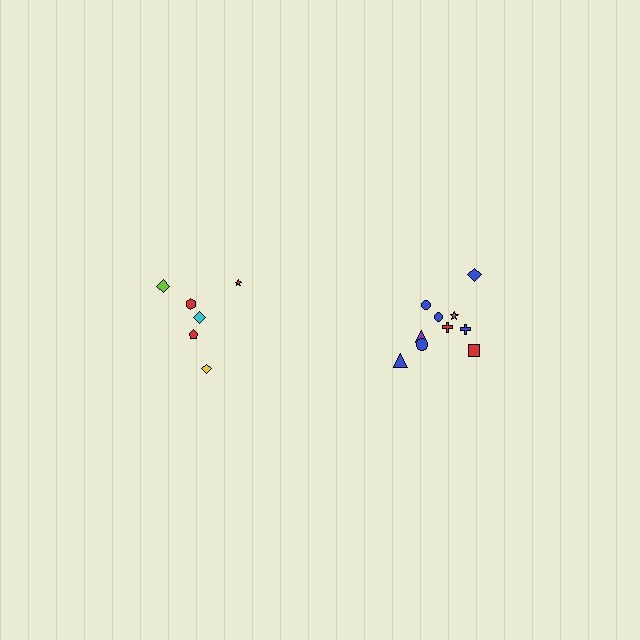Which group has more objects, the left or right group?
The right group.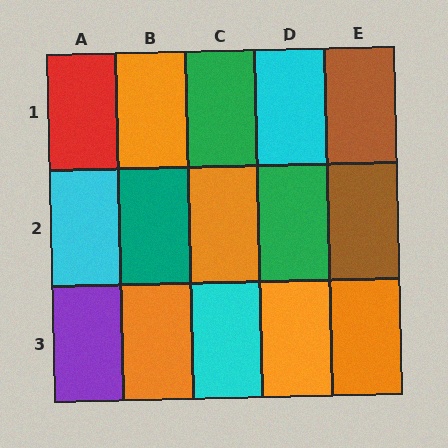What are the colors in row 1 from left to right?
Red, orange, green, cyan, brown.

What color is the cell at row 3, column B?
Orange.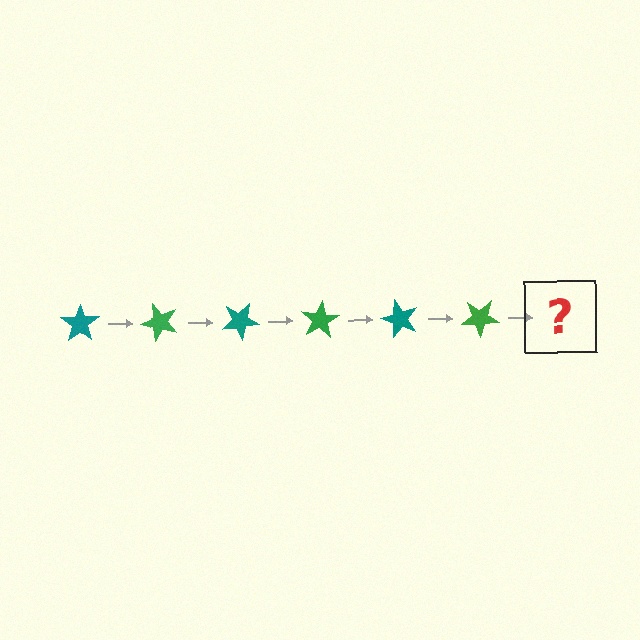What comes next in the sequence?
The next element should be a teal star, rotated 300 degrees from the start.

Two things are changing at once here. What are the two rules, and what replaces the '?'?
The two rules are that it rotates 50 degrees each step and the color cycles through teal and green. The '?' should be a teal star, rotated 300 degrees from the start.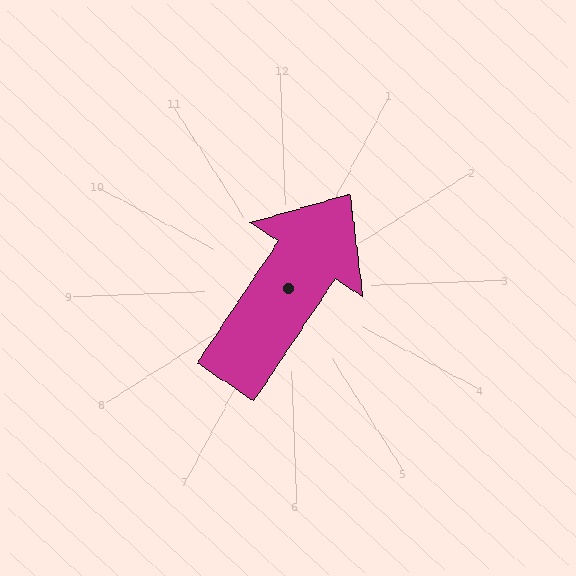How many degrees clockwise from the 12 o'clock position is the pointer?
Approximately 36 degrees.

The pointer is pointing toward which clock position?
Roughly 1 o'clock.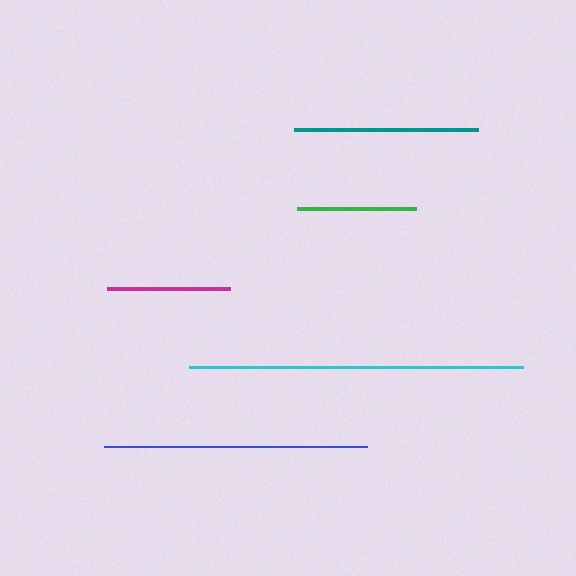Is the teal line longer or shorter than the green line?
The teal line is longer than the green line.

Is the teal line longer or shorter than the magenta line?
The teal line is longer than the magenta line.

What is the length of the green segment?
The green segment is approximately 119 pixels long.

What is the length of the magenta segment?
The magenta segment is approximately 122 pixels long.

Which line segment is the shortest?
The green line is the shortest at approximately 119 pixels.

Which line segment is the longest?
The cyan line is the longest at approximately 334 pixels.